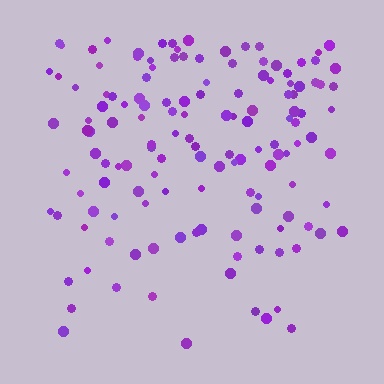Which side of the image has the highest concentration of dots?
The top.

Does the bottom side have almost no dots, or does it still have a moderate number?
Still a moderate number, just noticeably fewer than the top.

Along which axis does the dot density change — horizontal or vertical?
Vertical.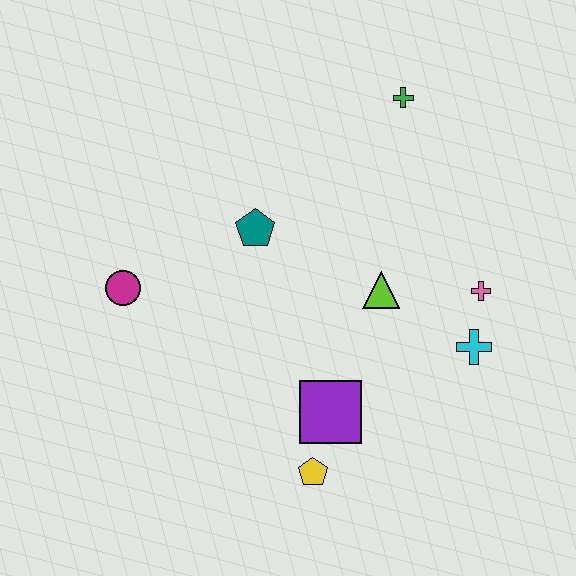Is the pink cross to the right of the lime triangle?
Yes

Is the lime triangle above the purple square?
Yes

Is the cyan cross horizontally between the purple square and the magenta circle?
No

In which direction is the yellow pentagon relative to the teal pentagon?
The yellow pentagon is below the teal pentagon.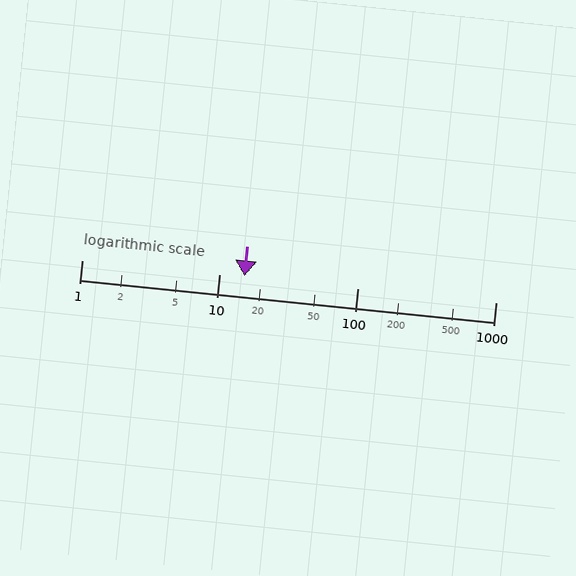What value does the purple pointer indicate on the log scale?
The pointer indicates approximately 15.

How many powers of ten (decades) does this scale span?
The scale spans 3 decades, from 1 to 1000.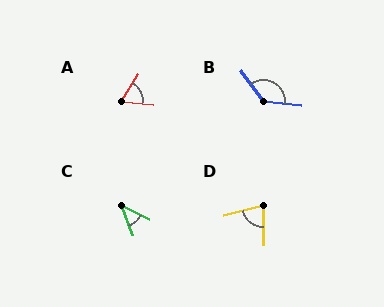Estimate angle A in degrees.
Approximately 62 degrees.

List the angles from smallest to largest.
C (43°), A (62°), D (76°), B (132°).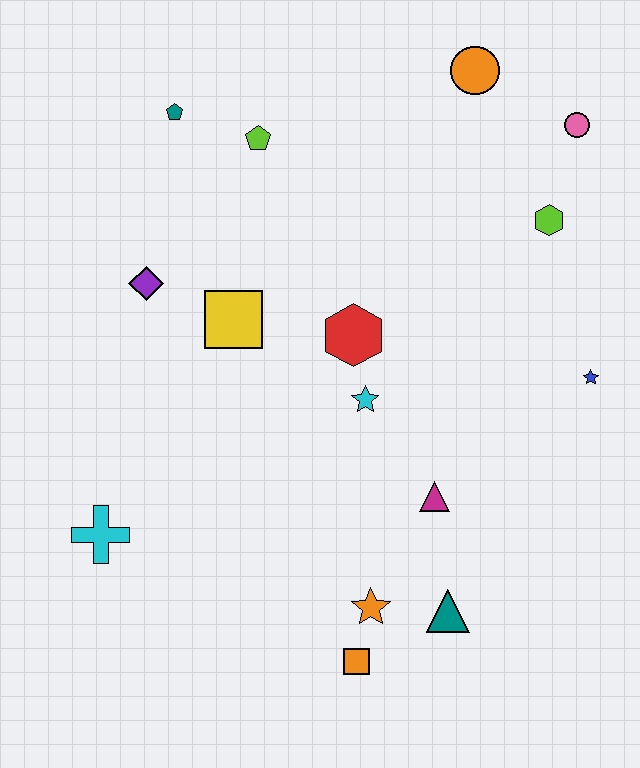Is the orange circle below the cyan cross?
No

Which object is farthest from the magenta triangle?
The teal pentagon is farthest from the magenta triangle.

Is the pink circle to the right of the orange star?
Yes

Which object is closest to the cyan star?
The red hexagon is closest to the cyan star.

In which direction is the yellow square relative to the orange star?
The yellow square is above the orange star.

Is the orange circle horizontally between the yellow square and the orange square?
No